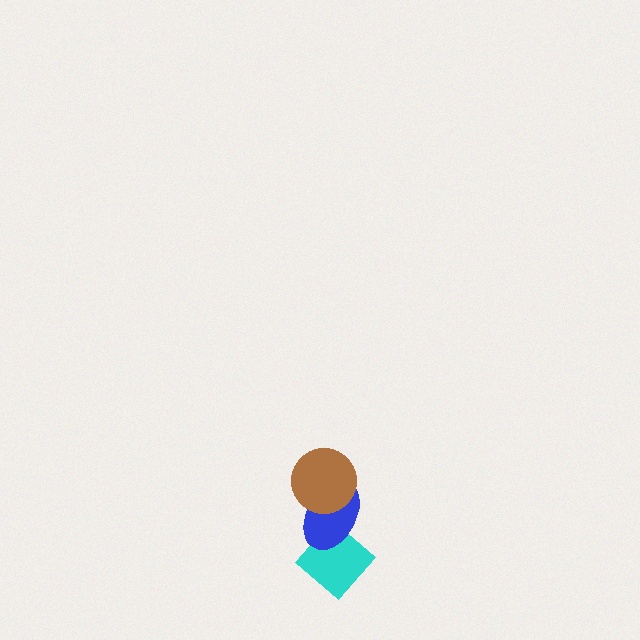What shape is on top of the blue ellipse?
The brown circle is on top of the blue ellipse.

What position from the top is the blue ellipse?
The blue ellipse is 2nd from the top.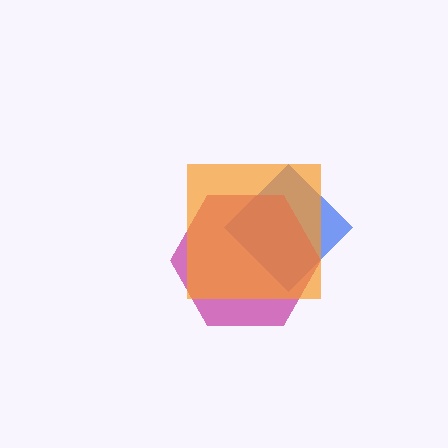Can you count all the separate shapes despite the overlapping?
Yes, there are 3 separate shapes.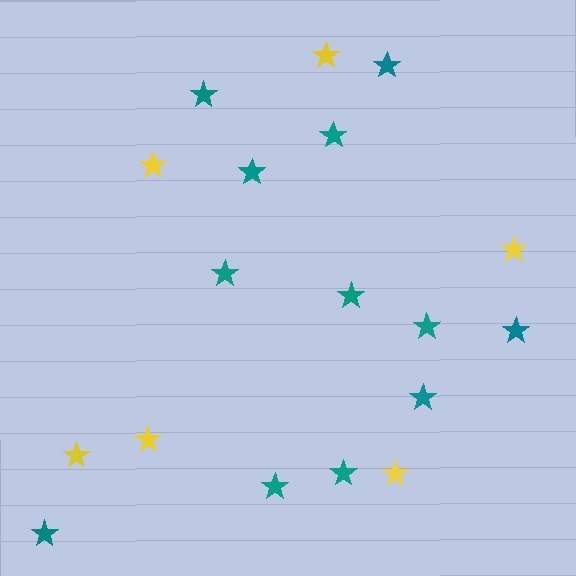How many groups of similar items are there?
There are 2 groups: one group of yellow stars (6) and one group of teal stars (12).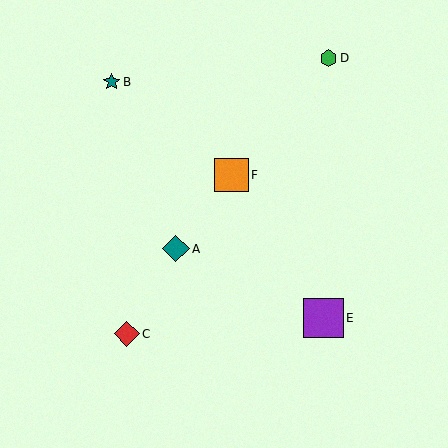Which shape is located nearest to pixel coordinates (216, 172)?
The orange square (labeled F) at (231, 175) is nearest to that location.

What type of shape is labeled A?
Shape A is a teal diamond.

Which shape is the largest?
The purple square (labeled E) is the largest.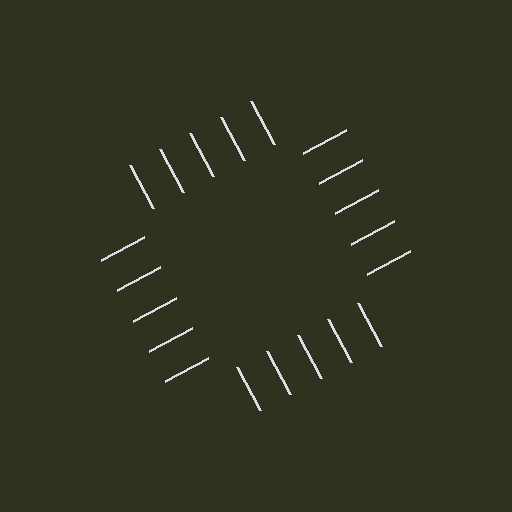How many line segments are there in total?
20 — 5 along each of the 4 edges.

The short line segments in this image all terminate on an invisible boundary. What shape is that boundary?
An illusory square — the line segments terminate on its edges but no continuous stroke is drawn.